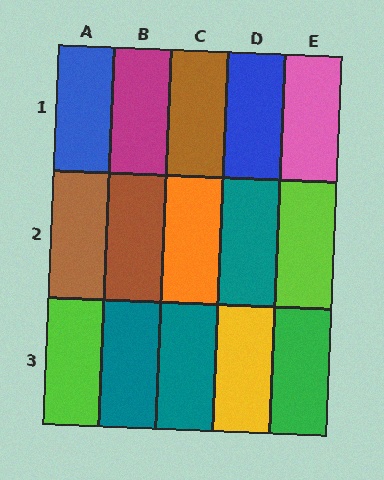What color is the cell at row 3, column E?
Green.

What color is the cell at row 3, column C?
Teal.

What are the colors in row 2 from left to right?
Brown, brown, orange, teal, lime.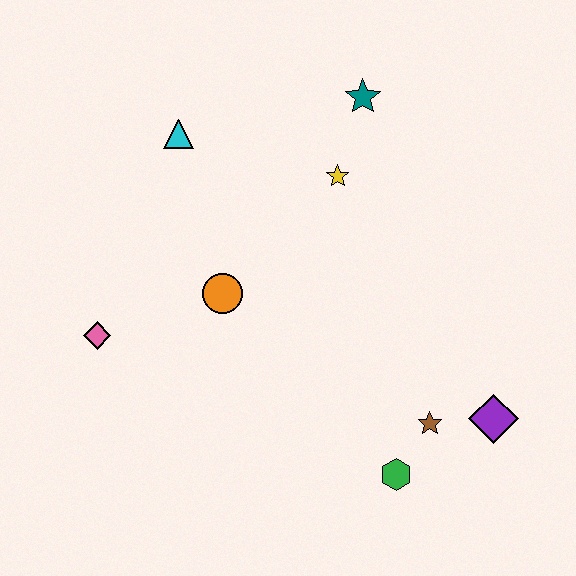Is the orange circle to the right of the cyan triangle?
Yes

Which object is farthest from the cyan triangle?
The purple diamond is farthest from the cyan triangle.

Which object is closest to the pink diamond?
The orange circle is closest to the pink diamond.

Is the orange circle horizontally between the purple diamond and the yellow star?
No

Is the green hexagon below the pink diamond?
Yes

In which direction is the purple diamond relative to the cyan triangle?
The purple diamond is to the right of the cyan triangle.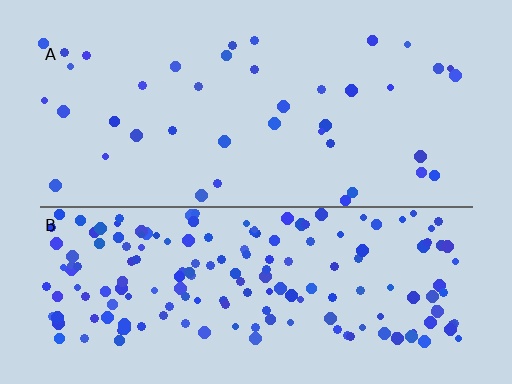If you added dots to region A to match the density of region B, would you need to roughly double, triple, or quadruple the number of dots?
Approximately quadruple.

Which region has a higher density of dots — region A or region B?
B (the bottom).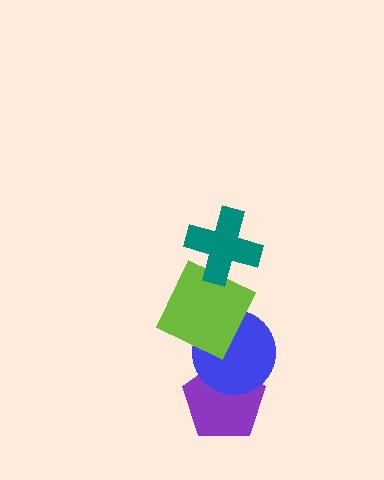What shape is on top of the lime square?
The teal cross is on top of the lime square.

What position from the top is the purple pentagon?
The purple pentagon is 4th from the top.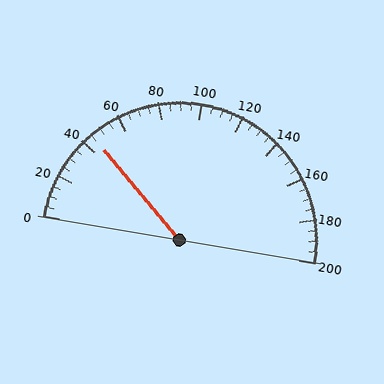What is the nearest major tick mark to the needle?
The nearest major tick mark is 40.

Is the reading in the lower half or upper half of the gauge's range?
The reading is in the lower half of the range (0 to 200).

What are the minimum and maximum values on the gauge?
The gauge ranges from 0 to 200.